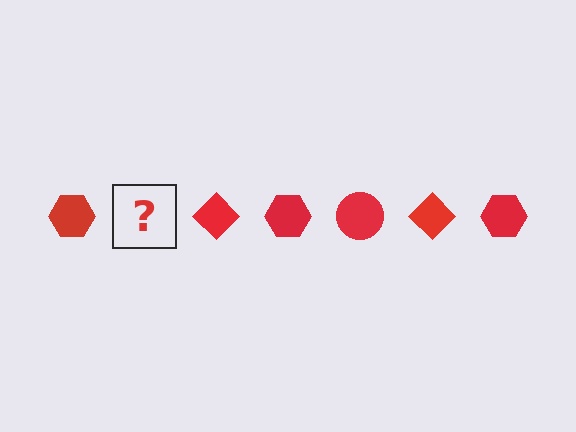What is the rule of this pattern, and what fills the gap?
The rule is that the pattern cycles through hexagon, circle, diamond shapes in red. The gap should be filled with a red circle.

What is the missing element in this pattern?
The missing element is a red circle.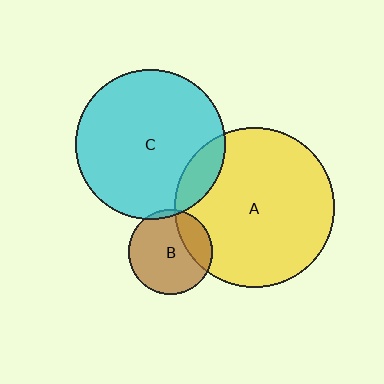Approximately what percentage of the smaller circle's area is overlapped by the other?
Approximately 5%.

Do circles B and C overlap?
Yes.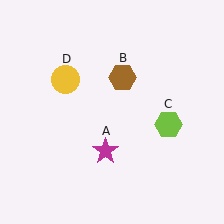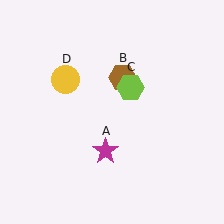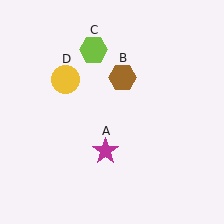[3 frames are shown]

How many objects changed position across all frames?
1 object changed position: lime hexagon (object C).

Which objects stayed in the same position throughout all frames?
Magenta star (object A) and brown hexagon (object B) and yellow circle (object D) remained stationary.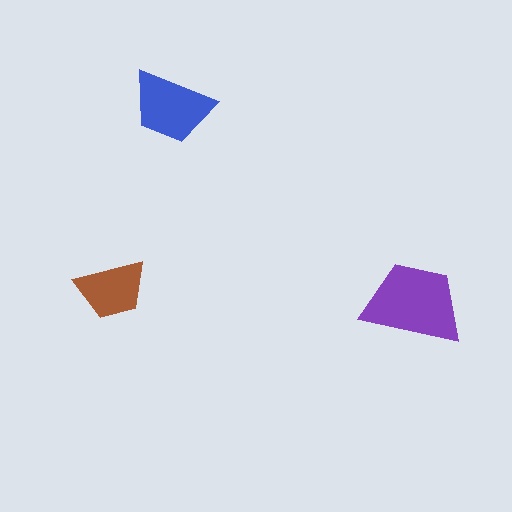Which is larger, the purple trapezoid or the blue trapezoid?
The purple one.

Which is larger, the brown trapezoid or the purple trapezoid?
The purple one.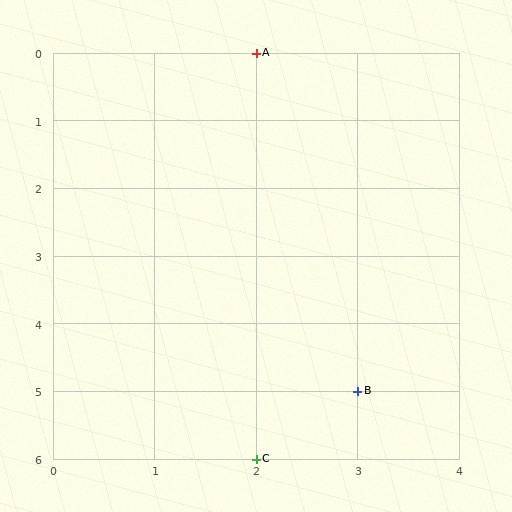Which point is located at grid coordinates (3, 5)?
Point B is at (3, 5).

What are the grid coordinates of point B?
Point B is at grid coordinates (3, 5).